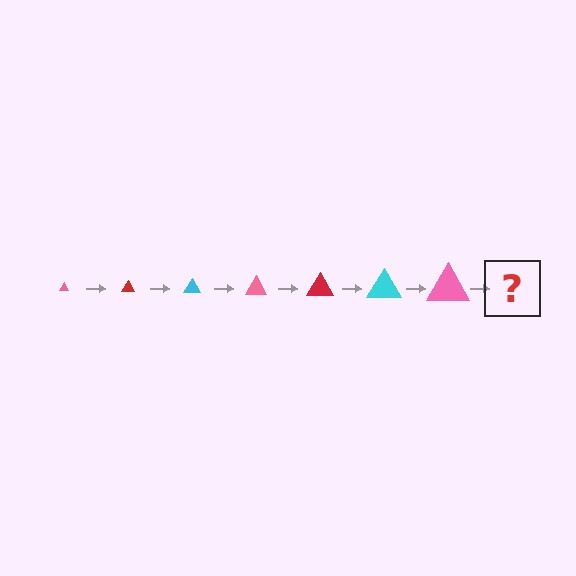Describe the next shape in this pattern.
It should be a red triangle, larger than the previous one.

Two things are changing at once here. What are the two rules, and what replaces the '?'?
The two rules are that the triangle grows larger each step and the color cycles through pink, red, and cyan. The '?' should be a red triangle, larger than the previous one.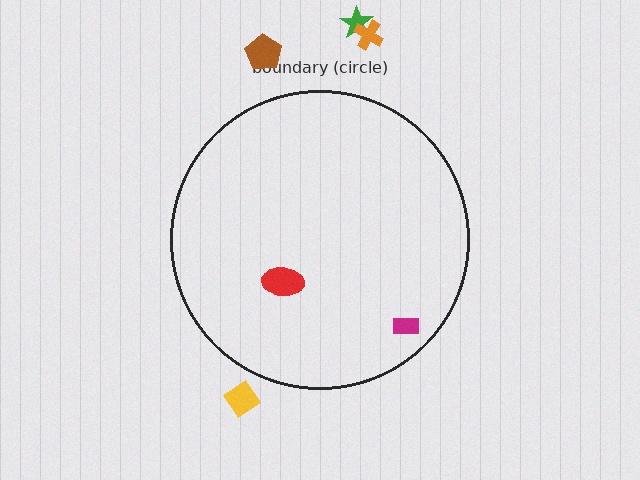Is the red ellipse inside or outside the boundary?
Inside.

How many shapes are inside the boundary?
2 inside, 4 outside.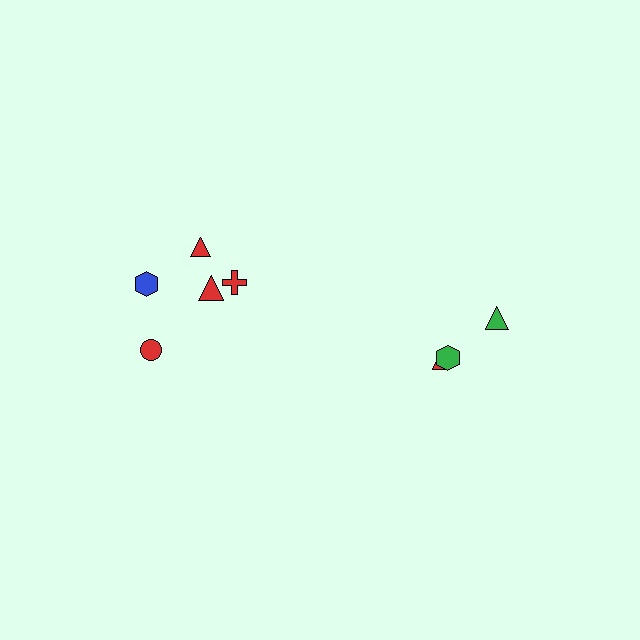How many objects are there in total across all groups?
There are 8 objects.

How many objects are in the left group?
There are 5 objects.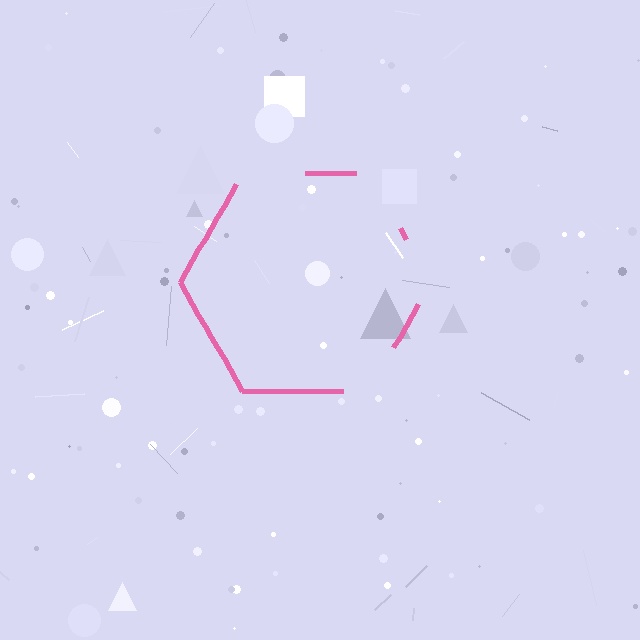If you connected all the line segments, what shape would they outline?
They would outline a hexagon.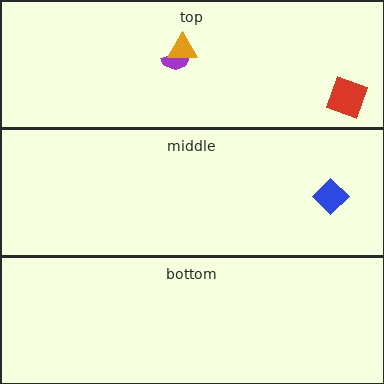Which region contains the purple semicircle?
The top region.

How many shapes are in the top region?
3.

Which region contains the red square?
The top region.